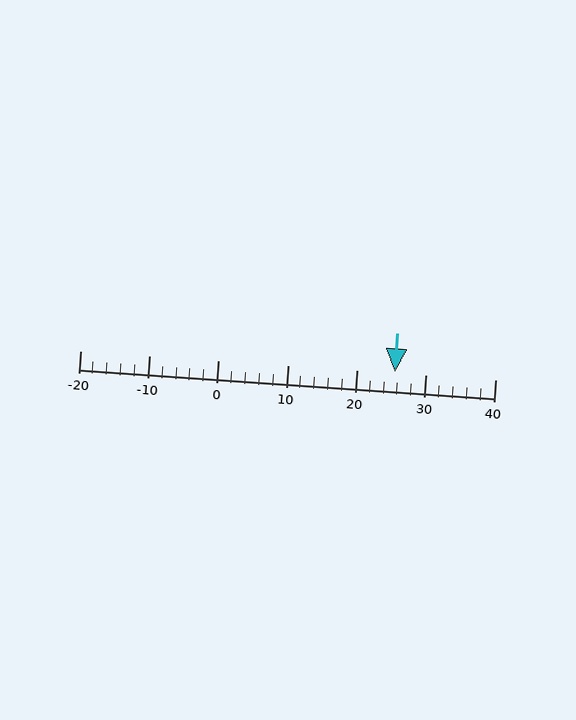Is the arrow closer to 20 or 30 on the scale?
The arrow is closer to 30.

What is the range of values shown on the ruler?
The ruler shows values from -20 to 40.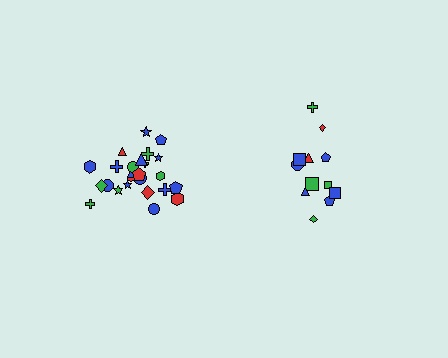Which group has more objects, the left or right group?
The left group.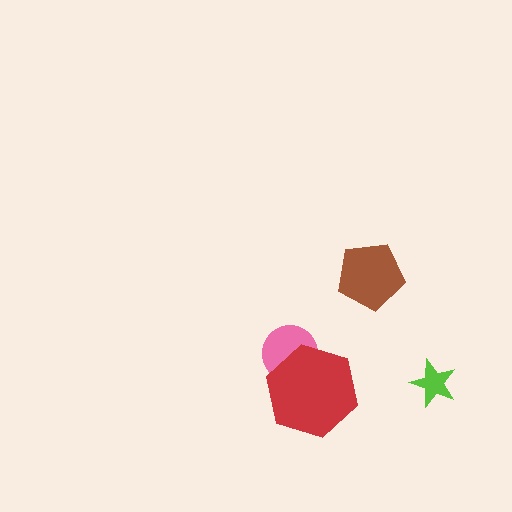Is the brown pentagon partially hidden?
No, no other shape covers it.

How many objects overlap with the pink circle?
1 object overlaps with the pink circle.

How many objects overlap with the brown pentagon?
0 objects overlap with the brown pentagon.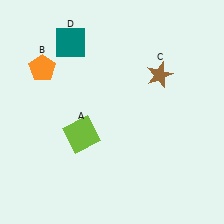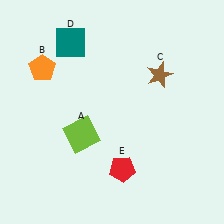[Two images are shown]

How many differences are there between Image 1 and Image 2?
There is 1 difference between the two images.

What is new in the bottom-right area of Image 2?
A red pentagon (E) was added in the bottom-right area of Image 2.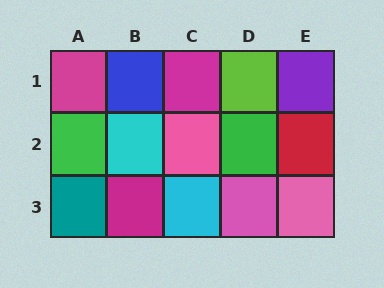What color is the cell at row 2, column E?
Red.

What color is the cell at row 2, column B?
Cyan.